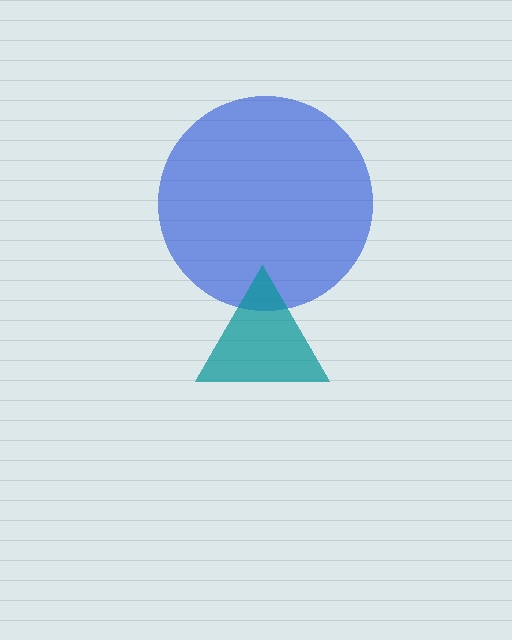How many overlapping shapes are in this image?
There are 2 overlapping shapes in the image.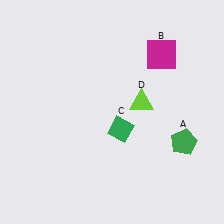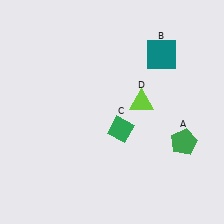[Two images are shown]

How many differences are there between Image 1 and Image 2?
There is 1 difference between the two images.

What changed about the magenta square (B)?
In Image 1, B is magenta. In Image 2, it changed to teal.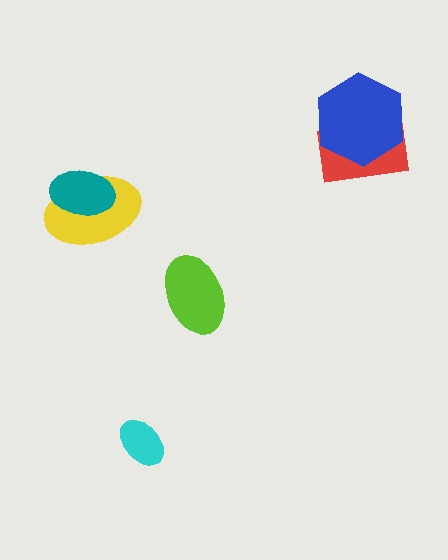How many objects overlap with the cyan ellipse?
0 objects overlap with the cyan ellipse.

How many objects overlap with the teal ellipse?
1 object overlaps with the teal ellipse.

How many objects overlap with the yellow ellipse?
1 object overlaps with the yellow ellipse.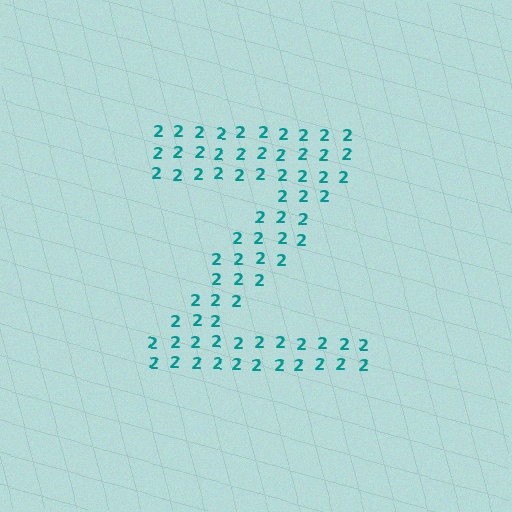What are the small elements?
The small elements are digit 2's.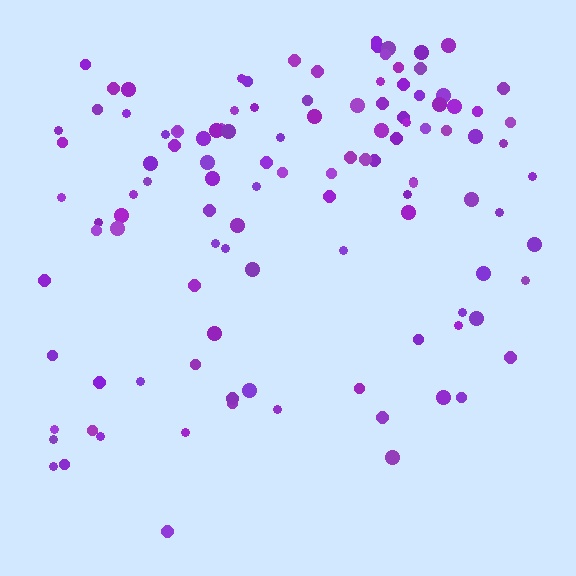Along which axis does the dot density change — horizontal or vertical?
Vertical.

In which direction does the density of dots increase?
From bottom to top, with the top side densest.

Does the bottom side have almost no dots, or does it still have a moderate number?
Still a moderate number, just noticeably fewer than the top.